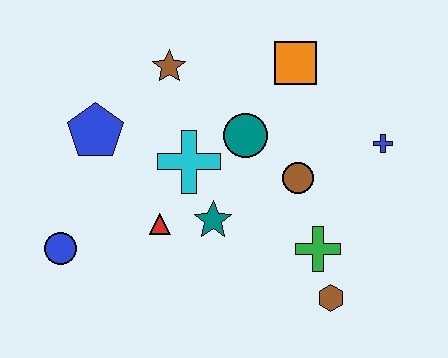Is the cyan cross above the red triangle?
Yes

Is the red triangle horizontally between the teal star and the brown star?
No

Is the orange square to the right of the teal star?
Yes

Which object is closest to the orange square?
The teal circle is closest to the orange square.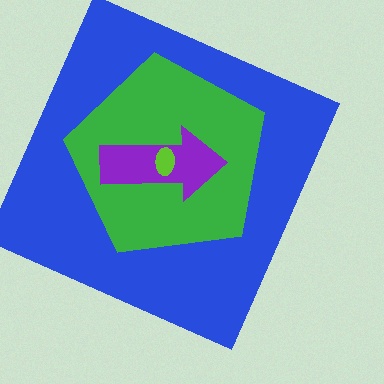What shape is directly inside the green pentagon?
The purple arrow.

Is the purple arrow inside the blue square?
Yes.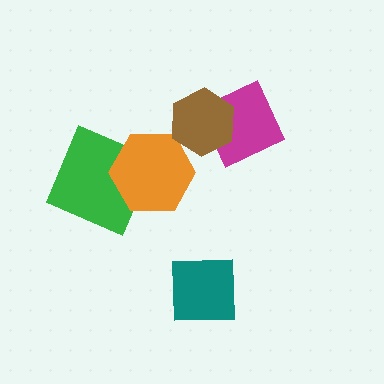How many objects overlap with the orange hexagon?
1 object overlaps with the orange hexagon.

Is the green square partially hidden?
Yes, it is partially covered by another shape.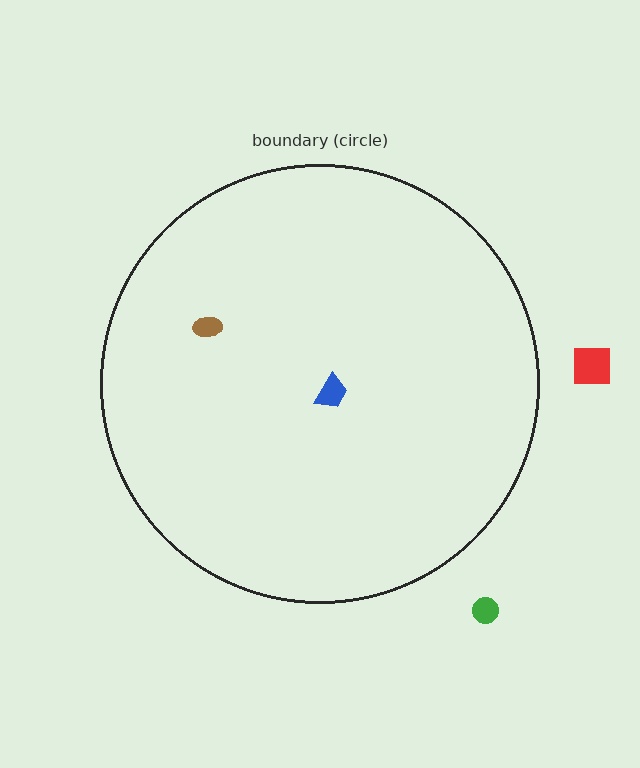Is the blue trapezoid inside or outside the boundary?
Inside.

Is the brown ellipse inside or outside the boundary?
Inside.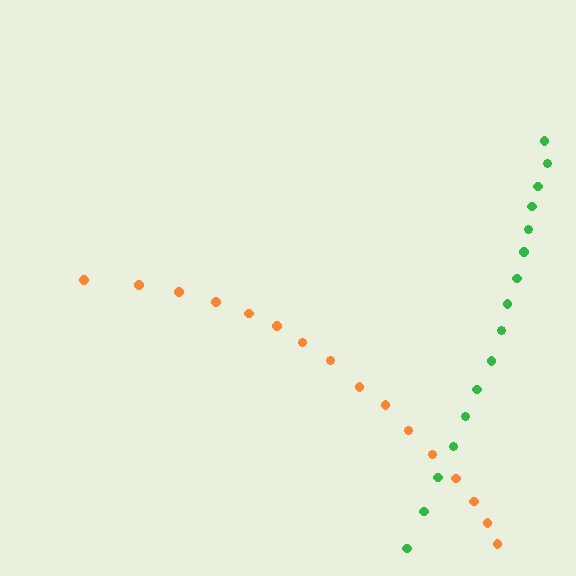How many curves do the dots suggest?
There are 2 distinct paths.